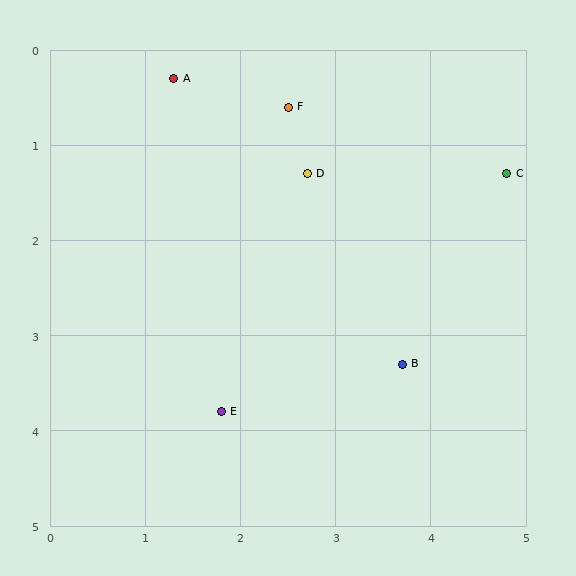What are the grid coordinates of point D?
Point D is at approximately (2.7, 1.3).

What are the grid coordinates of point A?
Point A is at approximately (1.3, 0.3).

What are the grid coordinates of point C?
Point C is at approximately (4.8, 1.3).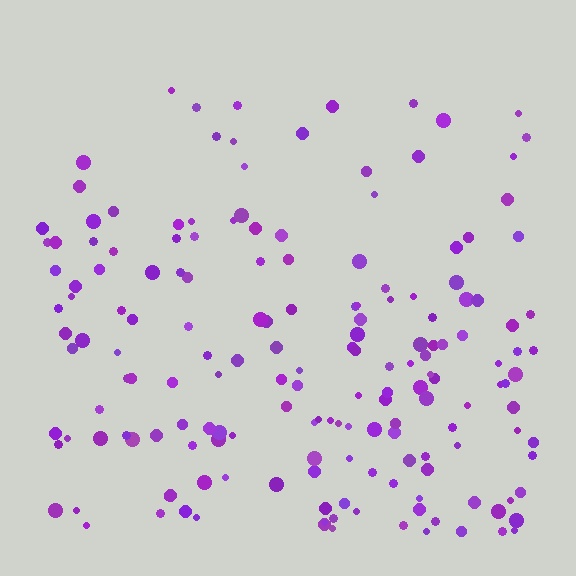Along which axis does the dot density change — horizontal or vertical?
Vertical.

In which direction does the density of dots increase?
From top to bottom, with the bottom side densest.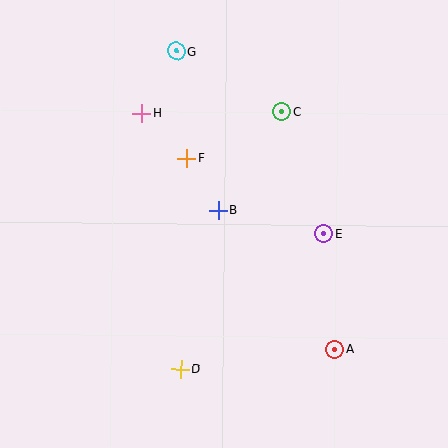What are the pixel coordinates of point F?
Point F is at (187, 158).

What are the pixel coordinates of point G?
Point G is at (176, 51).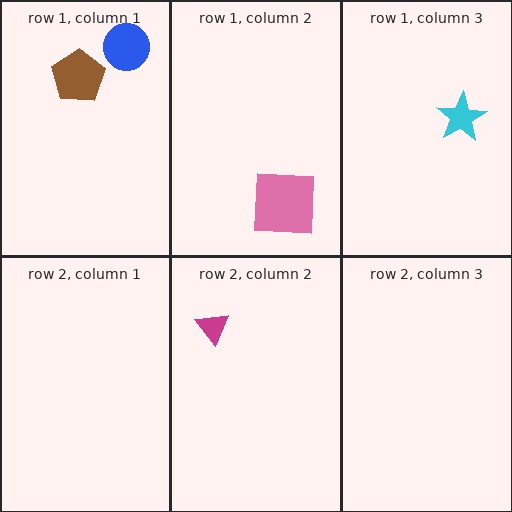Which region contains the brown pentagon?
The row 1, column 1 region.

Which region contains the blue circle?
The row 1, column 1 region.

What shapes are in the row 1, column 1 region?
The brown pentagon, the blue circle.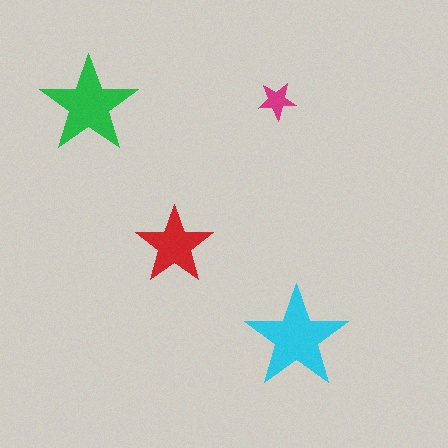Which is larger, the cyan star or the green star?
The cyan one.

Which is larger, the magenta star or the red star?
The red one.